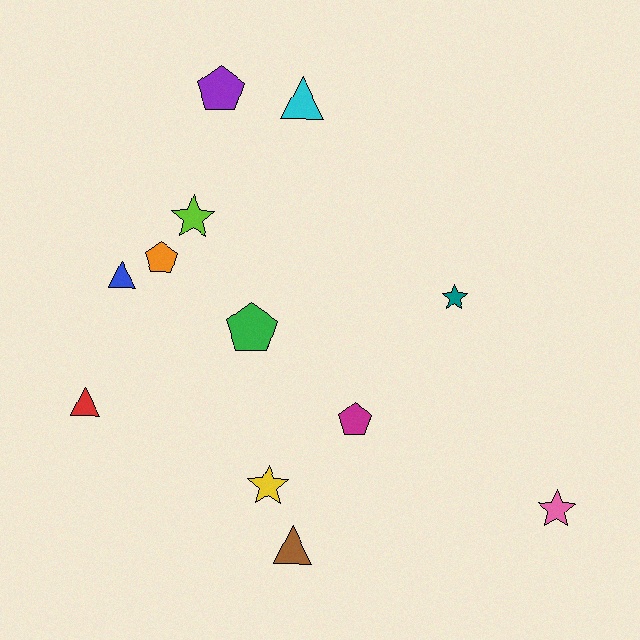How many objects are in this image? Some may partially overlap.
There are 12 objects.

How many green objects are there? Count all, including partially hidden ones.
There is 1 green object.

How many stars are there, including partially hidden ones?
There are 4 stars.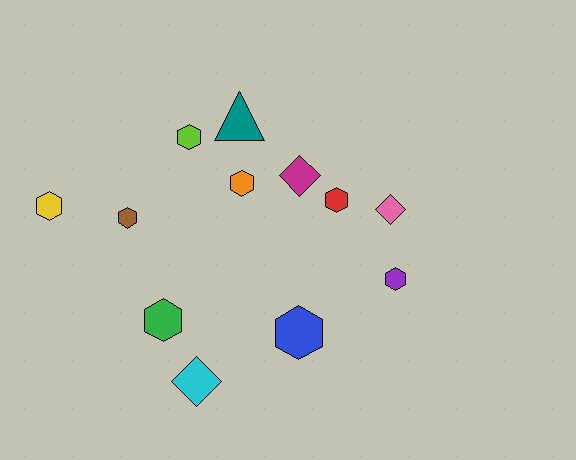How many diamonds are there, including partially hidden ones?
There are 3 diamonds.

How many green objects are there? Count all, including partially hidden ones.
There is 1 green object.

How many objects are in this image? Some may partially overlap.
There are 12 objects.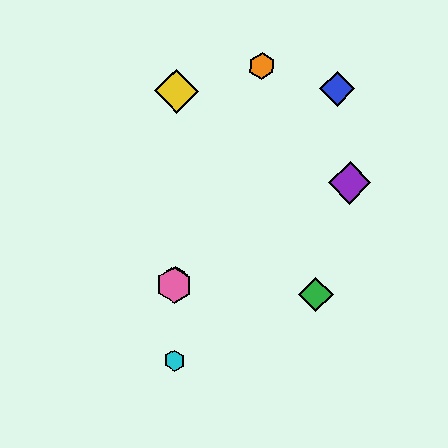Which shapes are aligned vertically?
The red hexagon, the yellow diamond, the cyan hexagon, the pink hexagon are aligned vertically.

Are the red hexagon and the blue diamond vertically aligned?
No, the red hexagon is at x≈175 and the blue diamond is at x≈338.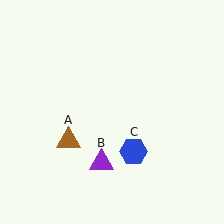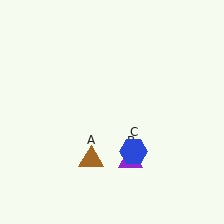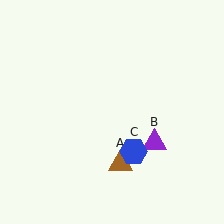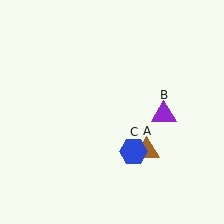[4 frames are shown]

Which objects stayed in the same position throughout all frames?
Blue hexagon (object C) remained stationary.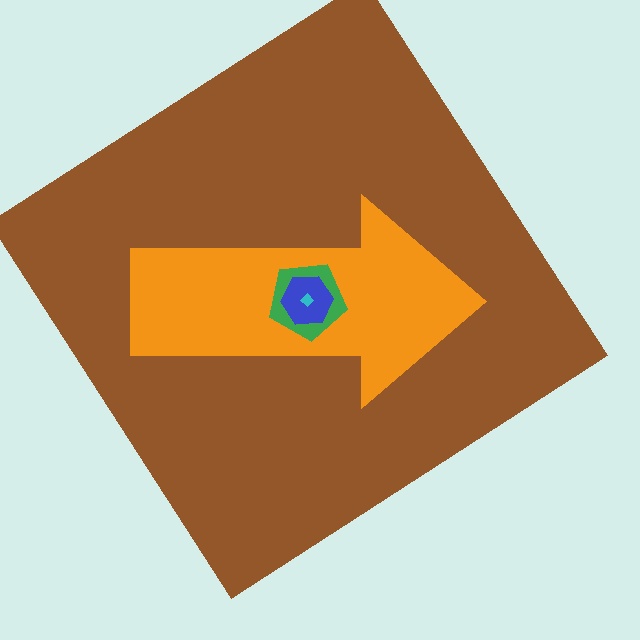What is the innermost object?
The cyan diamond.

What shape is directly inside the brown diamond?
The orange arrow.